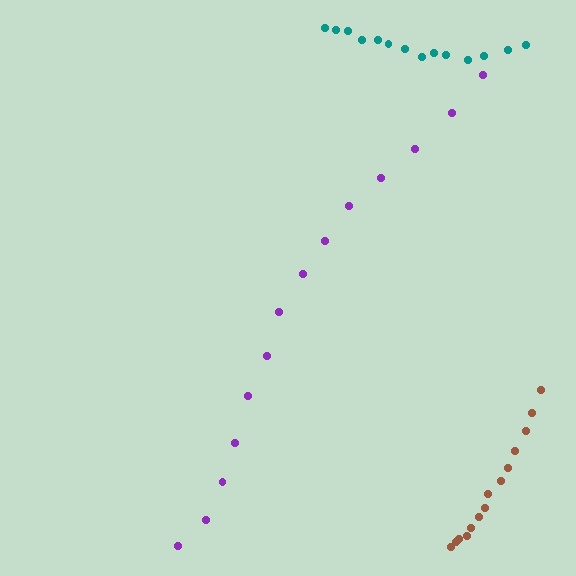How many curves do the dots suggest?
There are 3 distinct paths.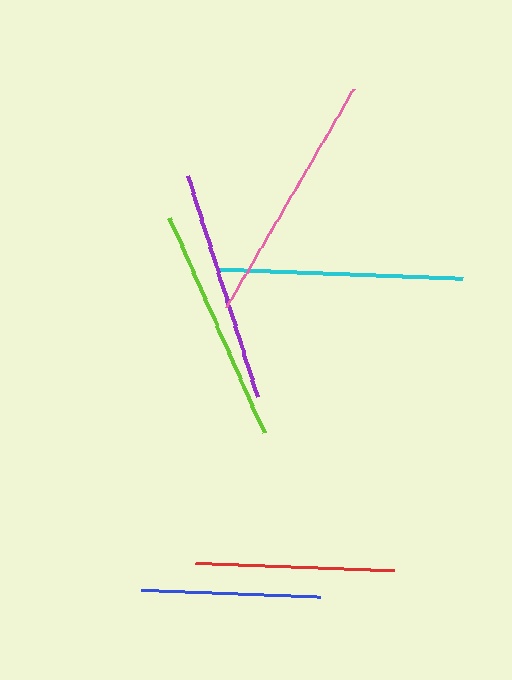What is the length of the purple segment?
The purple segment is approximately 232 pixels long.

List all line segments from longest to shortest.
From longest to shortest: pink, cyan, lime, purple, red, blue.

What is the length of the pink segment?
The pink segment is approximately 252 pixels long.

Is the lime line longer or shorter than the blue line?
The lime line is longer than the blue line.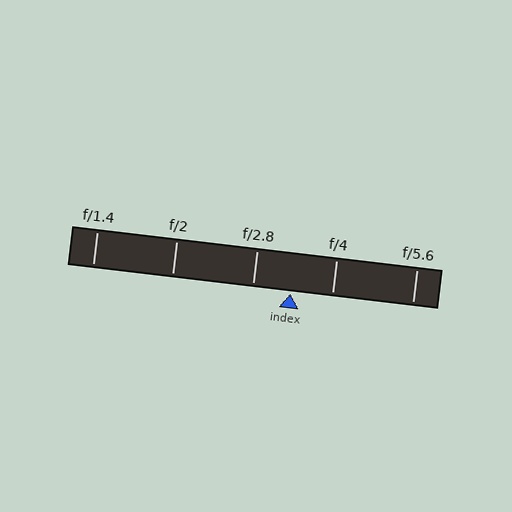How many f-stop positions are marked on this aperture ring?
There are 5 f-stop positions marked.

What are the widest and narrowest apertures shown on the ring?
The widest aperture shown is f/1.4 and the narrowest is f/5.6.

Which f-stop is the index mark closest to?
The index mark is closest to f/2.8.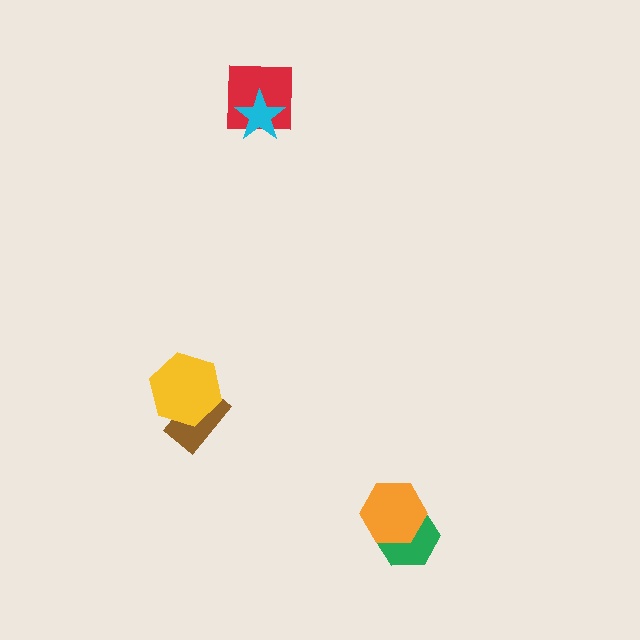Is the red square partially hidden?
Yes, it is partially covered by another shape.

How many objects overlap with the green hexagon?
1 object overlaps with the green hexagon.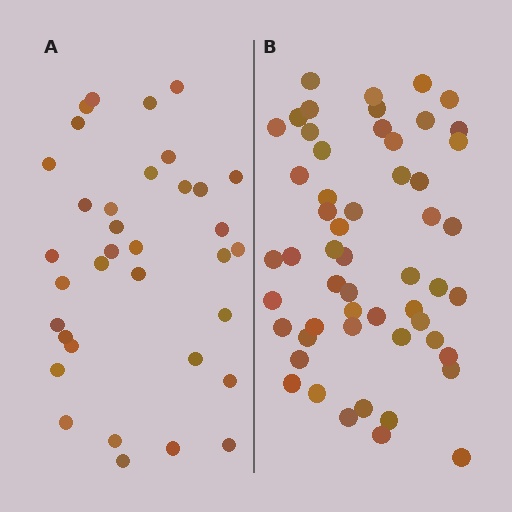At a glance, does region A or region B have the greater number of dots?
Region B (the right region) has more dots.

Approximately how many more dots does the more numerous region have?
Region B has approximately 20 more dots than region A.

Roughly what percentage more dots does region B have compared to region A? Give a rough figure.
About 55% more.